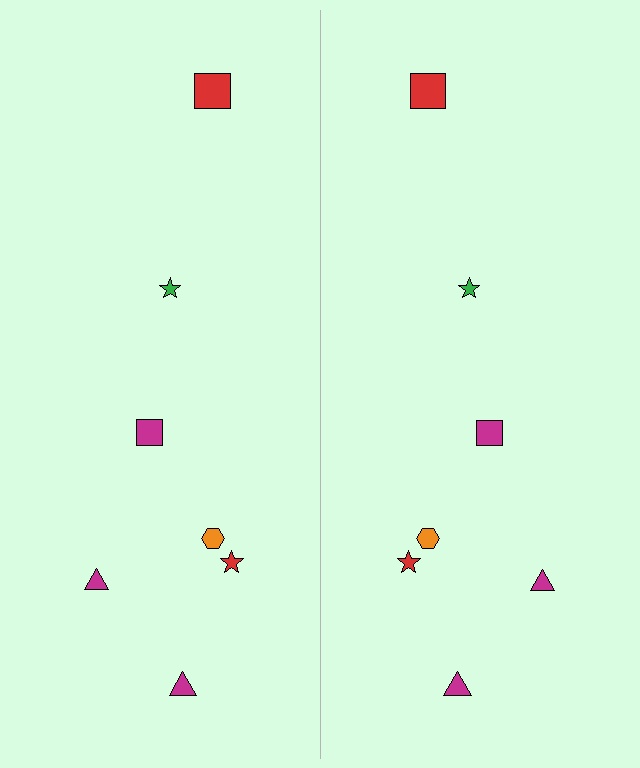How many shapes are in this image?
There are 14 shapes in this image.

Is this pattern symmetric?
Yes, this pattern has bilateral (reflection) symmetry.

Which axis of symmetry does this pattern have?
The pattern has a vertical axis of symmetry running through the center of the image.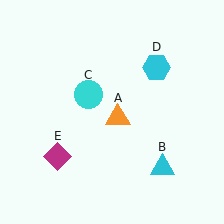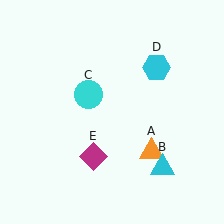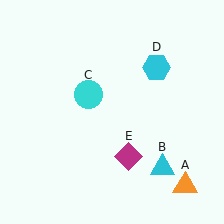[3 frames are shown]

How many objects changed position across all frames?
2 objects changed position: orange triangle (object A), magenta diamond (object E).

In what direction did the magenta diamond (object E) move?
The magenta diamond (object E) moved right.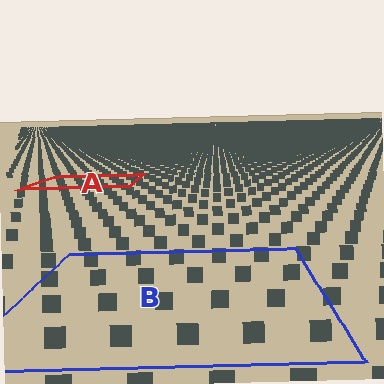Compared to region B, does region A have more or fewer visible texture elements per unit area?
Region A has more texture elements per unit area — they are packed more densely because it is farther away.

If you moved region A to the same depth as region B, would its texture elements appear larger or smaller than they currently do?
They would appear larger. At a closer depth, the same texture elements are projected at a bigger on-screen size.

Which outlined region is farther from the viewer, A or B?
Region A is farther from the viewer — the texture elements inside it appear smaller and more densely packed.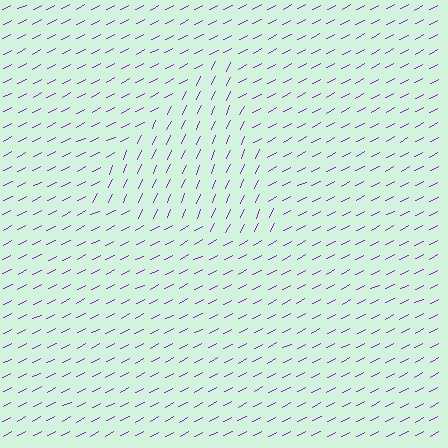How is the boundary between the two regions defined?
The boundary is defined purely by a change in line orientation (approximately 39 degrees difference). All lines are the same color and thickness.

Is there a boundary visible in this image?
Yes, there is a texture boundary formed by a change in line orientation.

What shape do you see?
I see a triangle.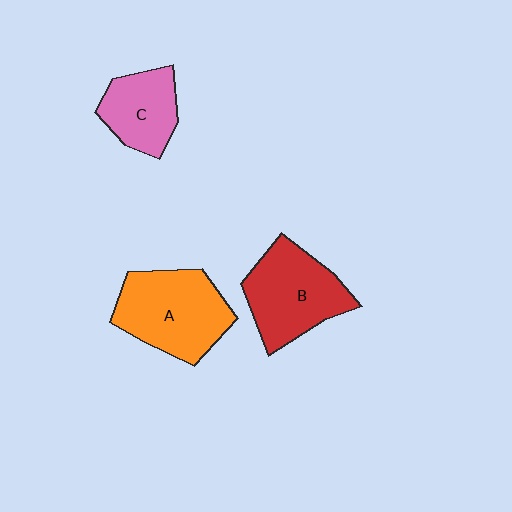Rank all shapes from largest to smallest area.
From largest to smallest: A (orange), B (red), C (pink).